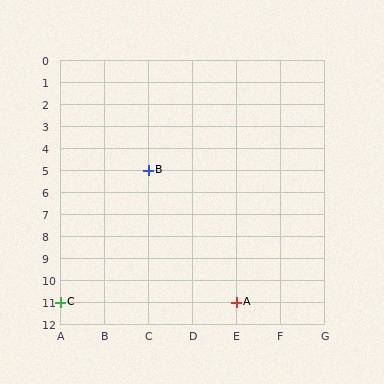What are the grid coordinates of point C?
Point C is at grid coordinates (A, 11).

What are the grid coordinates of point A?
Point A is at grid coordinates (E, 11).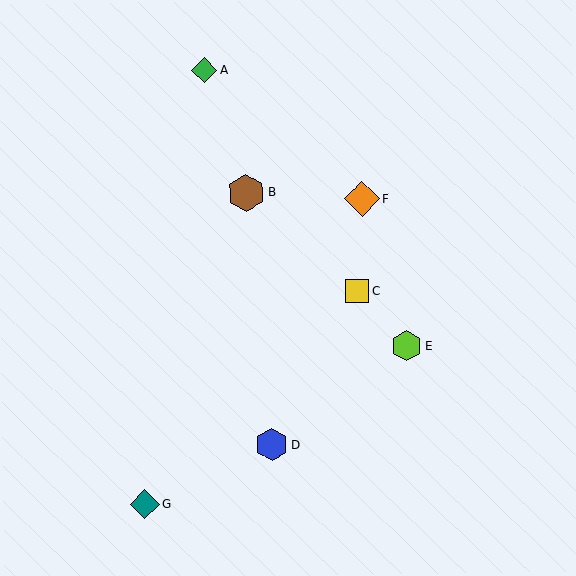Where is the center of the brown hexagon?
The center of the brown hexagon is at (246, 193).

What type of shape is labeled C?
Shape C is a yellow square.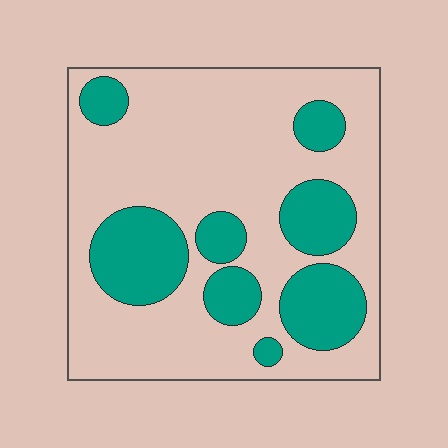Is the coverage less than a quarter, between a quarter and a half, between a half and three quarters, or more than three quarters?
Between a quarter and a half.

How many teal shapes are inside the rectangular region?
8.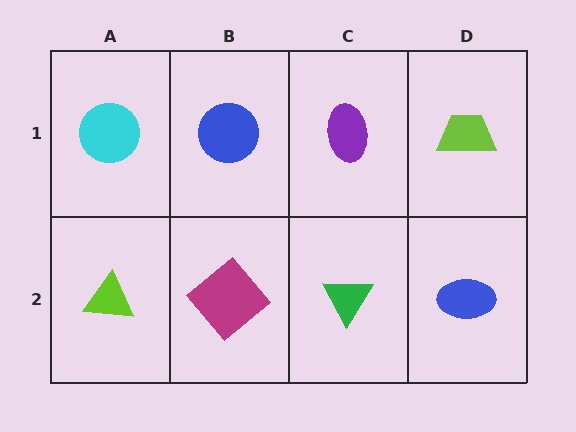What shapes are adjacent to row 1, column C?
A green triangle (row 2, column C), a blue circle (row 1, column B), a lime trapezoid (row 1, column D).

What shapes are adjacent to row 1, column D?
A blue ellipse (row 2, column D), a purple ellipse (row 1, column C).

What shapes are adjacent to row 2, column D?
A lime trapezoid (row 1, column D), a green triangle (row 2, column C).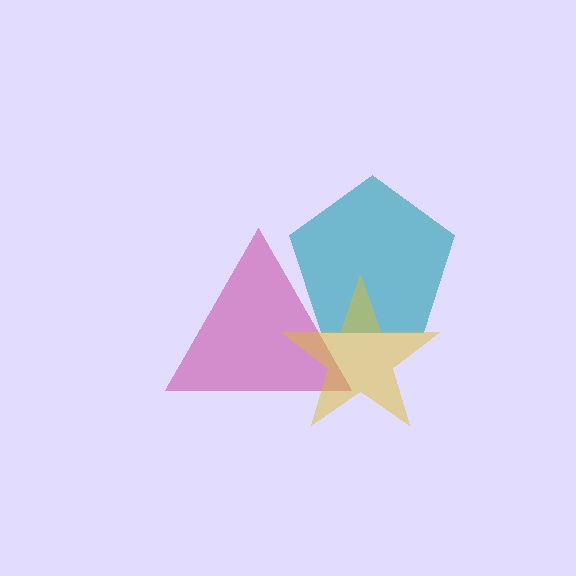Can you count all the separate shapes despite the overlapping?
Yes, there are 3 separate shapes.